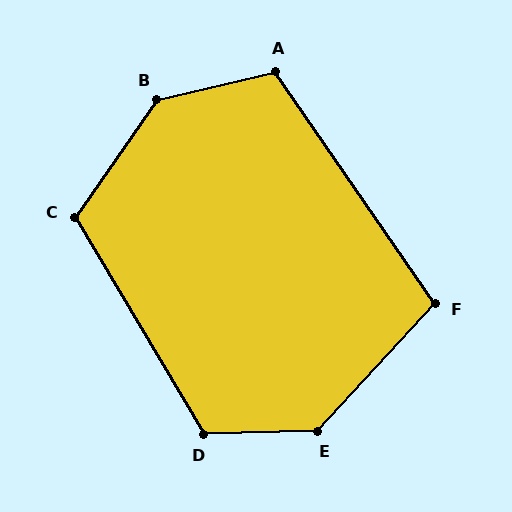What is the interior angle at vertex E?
Approximately 134 degrees (obtuse).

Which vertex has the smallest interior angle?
F, at approximately 103 degrees.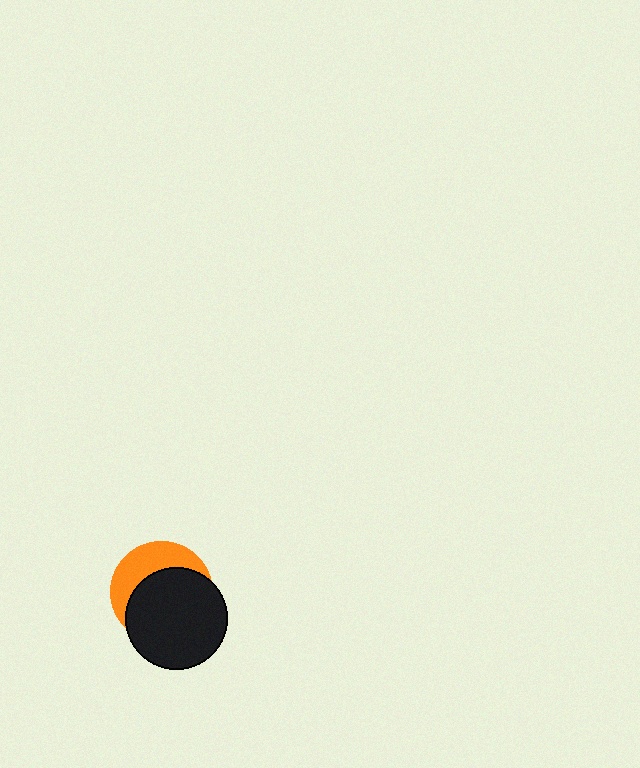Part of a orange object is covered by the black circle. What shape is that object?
It is a circle.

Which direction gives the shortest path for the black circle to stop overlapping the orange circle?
Moving toward the lower-right gives the shortest separation.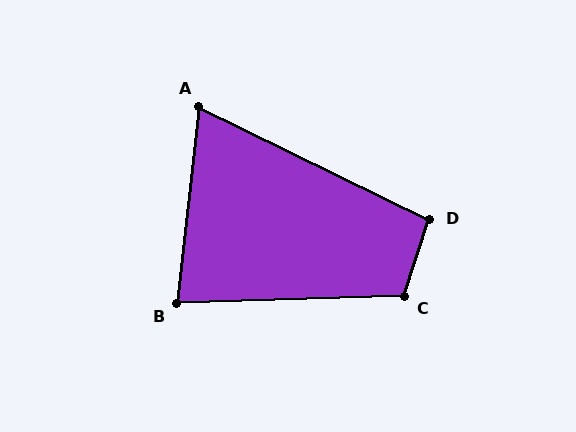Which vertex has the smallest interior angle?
A, at approximately 70 degrees.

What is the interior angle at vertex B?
Approximately 82 degrees (acute).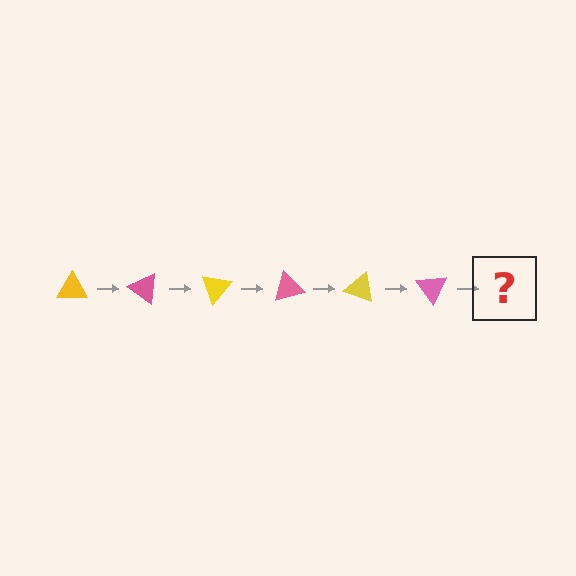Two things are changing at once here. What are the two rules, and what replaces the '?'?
The two rules are that it rotates 35 degrees each step and the color cycles through yellow and pink. The '?' should be a yellow triangle, rotated 210 degrees from the start.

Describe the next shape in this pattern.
It should be a yellow triangle, rotated 210 degrees from the start.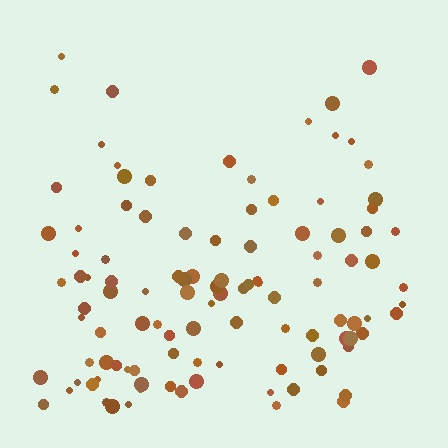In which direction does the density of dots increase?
From top to bottom, with the bottom side densest.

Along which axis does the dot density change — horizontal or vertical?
Vertical.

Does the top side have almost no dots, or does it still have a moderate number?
Still a moderate number, just noticeably fewer than the bottom.